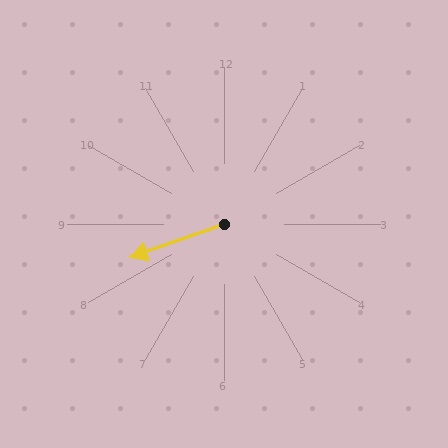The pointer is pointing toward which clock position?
Roughly 8 o'clock.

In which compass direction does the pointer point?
West.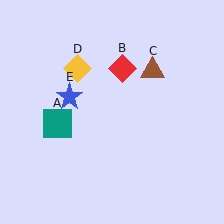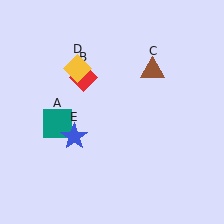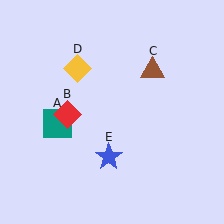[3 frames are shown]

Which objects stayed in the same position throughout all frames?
Teal square (object A) and brown triangle (object C) and yellow diamond (object D) remained stationary.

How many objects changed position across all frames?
2 objects changed position: red diamond (object B), blue star (object E).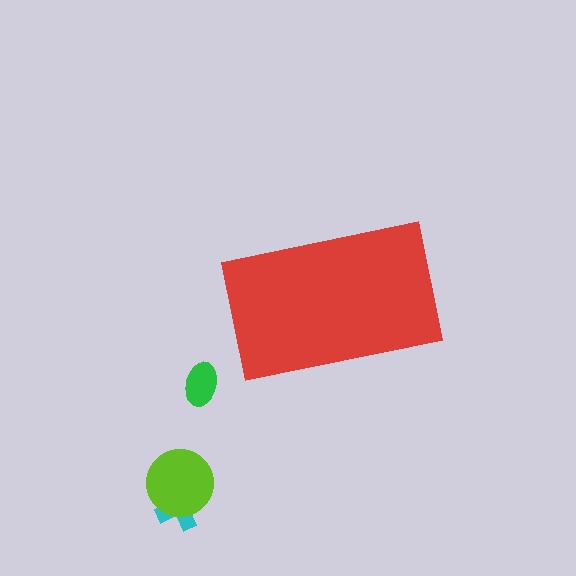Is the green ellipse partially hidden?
No, the green ellipse is fully visible.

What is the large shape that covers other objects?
A red rectangle.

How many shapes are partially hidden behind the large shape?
0 shapes are partially hidden.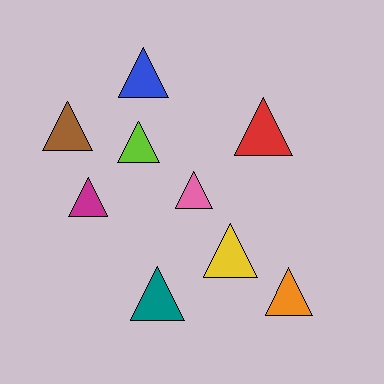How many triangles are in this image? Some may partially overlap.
There are 9 triangles.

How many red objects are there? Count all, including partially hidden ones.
There is 1 red object.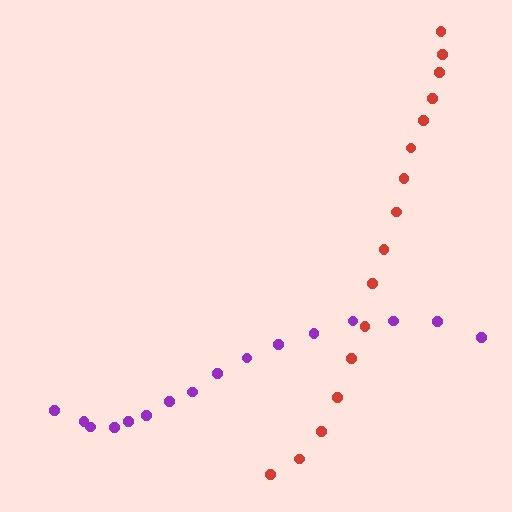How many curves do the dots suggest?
There are 2 distinct paths.